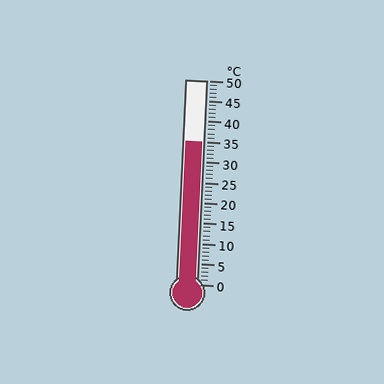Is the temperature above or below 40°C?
The temperature is below 40°C.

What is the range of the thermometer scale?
The thermometer scale ranges from 0°C to 50°C.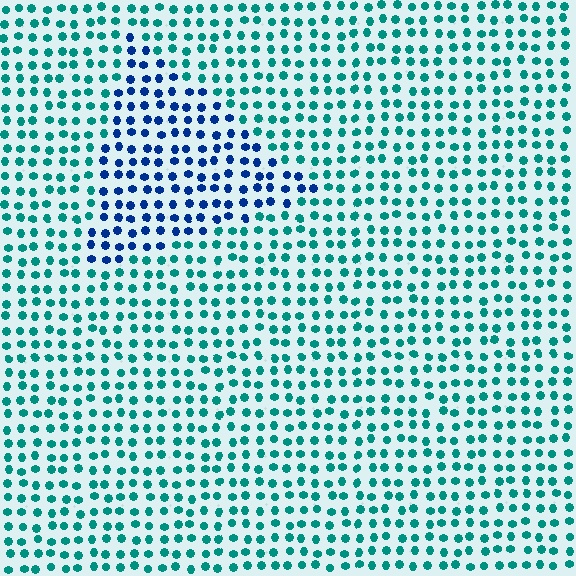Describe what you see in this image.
The image is filled with small teal elements in a uniform arrangement. A triangle-shaped region is visible where the elements are tinted to a slightly different hue, forming a subtle color boundary.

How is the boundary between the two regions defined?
The boundary is defined purely by a slight shift in hue (about 48 degrees). Spacing, size, and orientation are identical on both sides.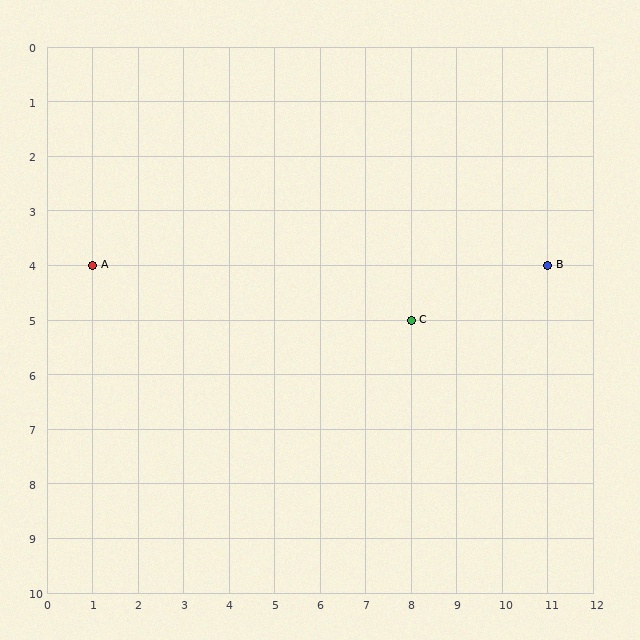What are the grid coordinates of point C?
Point C is at grid coordinates (8, 5).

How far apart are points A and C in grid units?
Points A and C are 7 columns and 1 row apart (about 7.1 grid units diagonally).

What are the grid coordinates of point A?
Point A is at grid coordinates (1, 4).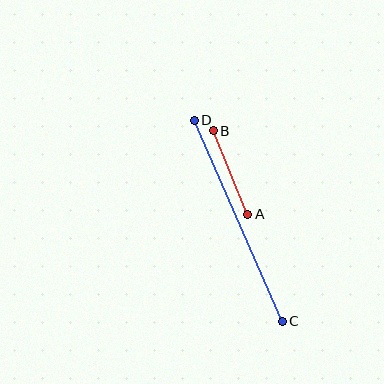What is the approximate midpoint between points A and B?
The midpoint is at approximately (231, 172) pixels.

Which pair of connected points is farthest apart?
Points C and D are farthest apart.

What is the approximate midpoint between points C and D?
The midpoint is at approximately (238, 221) pixels.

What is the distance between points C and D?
The distance is approximately 219 pixels.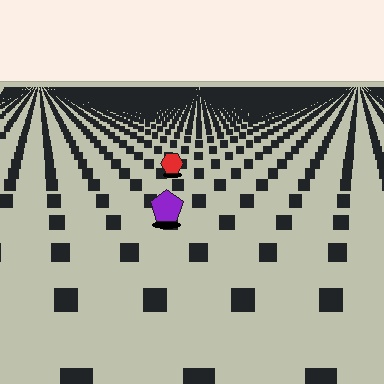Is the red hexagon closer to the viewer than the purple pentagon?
No. The purple pentagon is closer — you can tell from the texture gradient: the ground texture is coarser near it.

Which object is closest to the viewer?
The purple pentagon is closest. The texture marks near it are larger and more spread out.